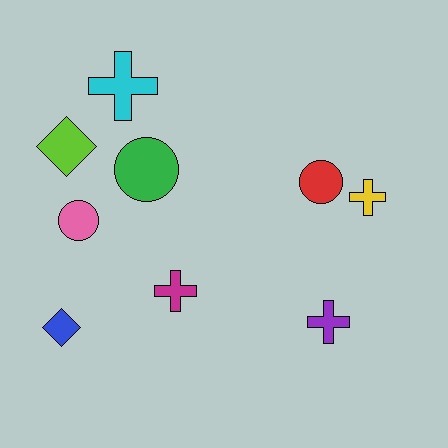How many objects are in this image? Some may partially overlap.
There are 9 objects.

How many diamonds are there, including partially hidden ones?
There are 2 diamonds.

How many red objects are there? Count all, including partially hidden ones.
There is 1 red object.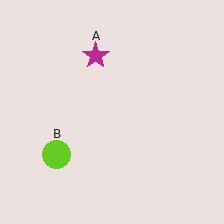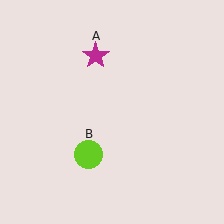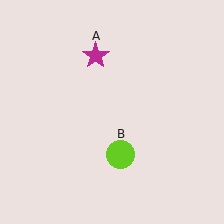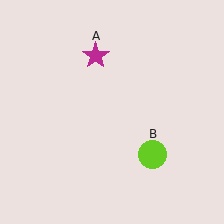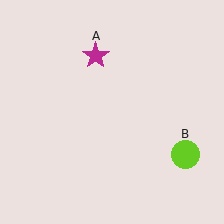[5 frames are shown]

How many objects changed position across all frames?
1 object changed position: lime circle (object B).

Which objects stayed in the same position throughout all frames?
Magenta star (object A) remained stationary.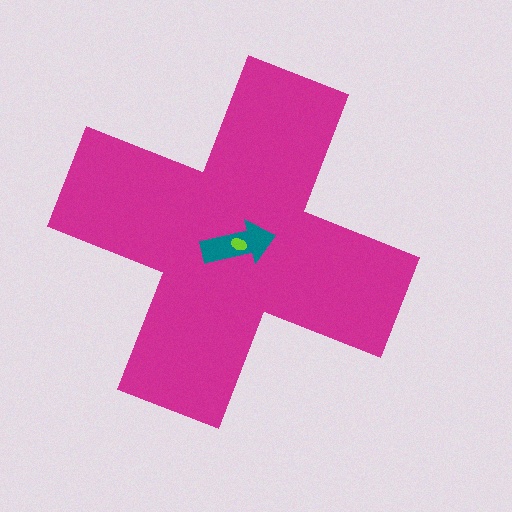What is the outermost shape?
The magenta cross.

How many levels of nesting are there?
3.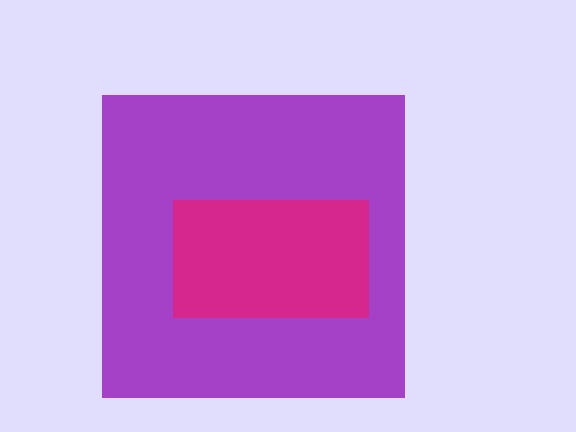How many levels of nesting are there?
2.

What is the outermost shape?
The purple square.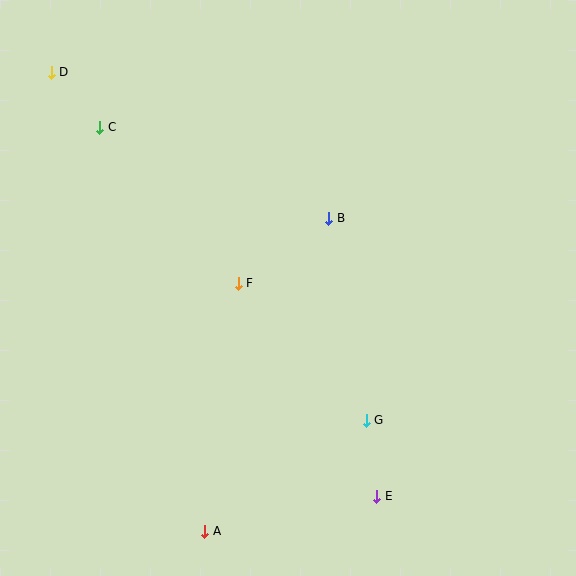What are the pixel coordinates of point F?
Point F is at (238, 283).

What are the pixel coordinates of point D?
Point D is at (51, 72).